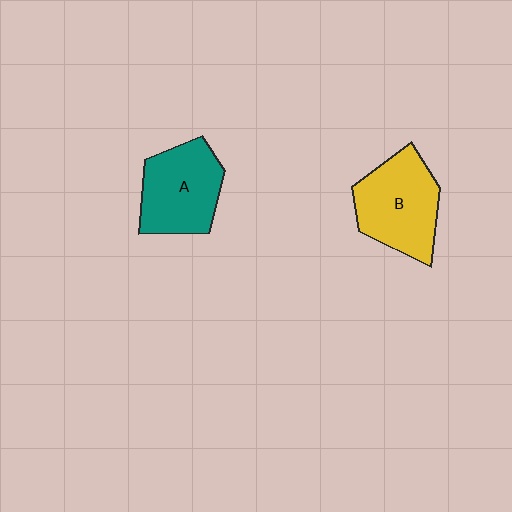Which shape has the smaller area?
Shape A (teal).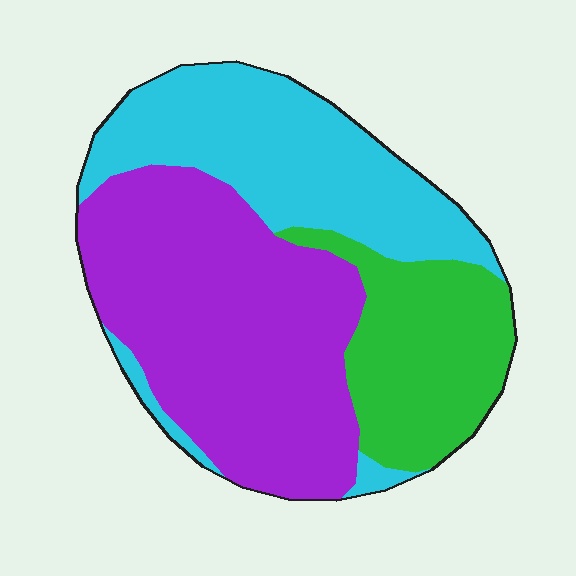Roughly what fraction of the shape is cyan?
Cyan covers roughly 30% of the shape.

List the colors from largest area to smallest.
From largest to smallest: purple, cyan, green.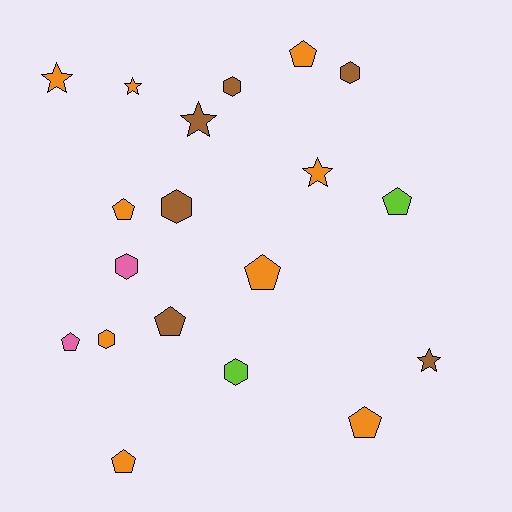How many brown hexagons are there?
There are 3 brown hexagons.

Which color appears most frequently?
Orange, with 9 objects.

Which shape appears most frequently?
Pentagon, with 8 objects.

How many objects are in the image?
There are 19 objects.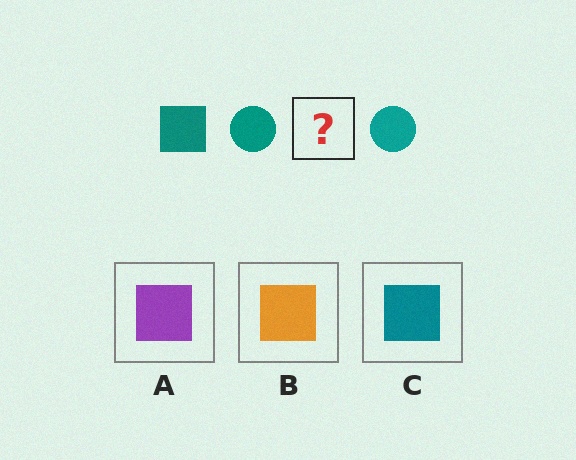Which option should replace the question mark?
Option C.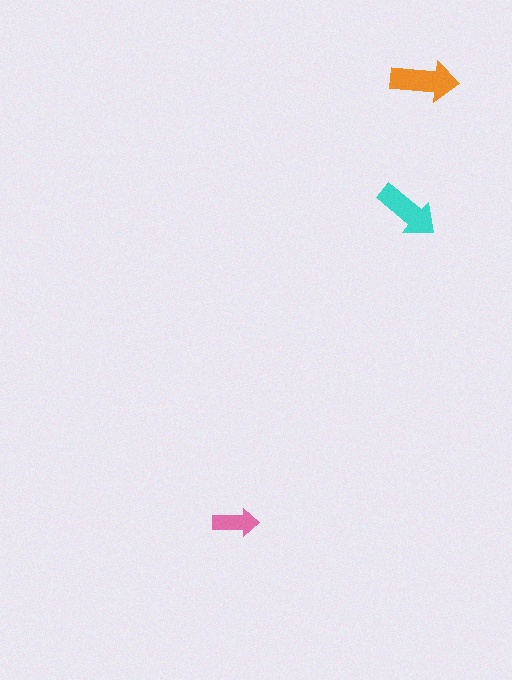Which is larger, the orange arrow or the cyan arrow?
The orange one.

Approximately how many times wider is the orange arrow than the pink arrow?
About 1.5 times wider.